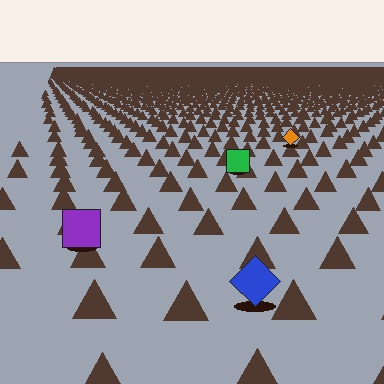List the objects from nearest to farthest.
From nearest to farthest: the blue diamond, the purple square, the green square, the orange diamond.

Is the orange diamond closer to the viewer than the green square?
No. The green square is closer — you can tell from the texture gradient: the ground texture is coarser near it.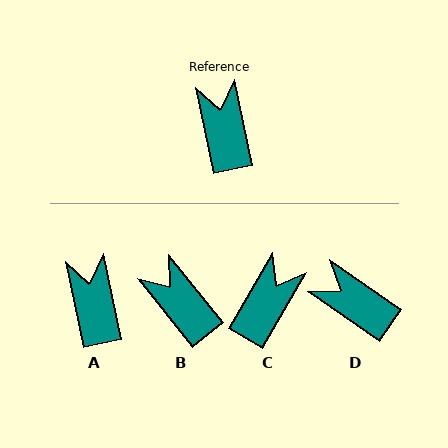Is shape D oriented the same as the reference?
No, it is off by about 43 degrees.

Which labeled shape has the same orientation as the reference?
A.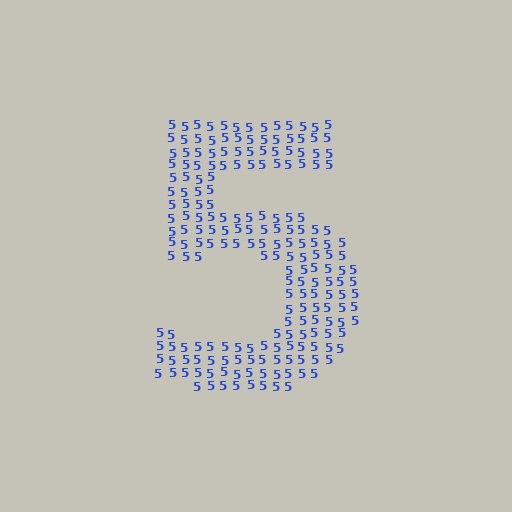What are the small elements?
The small elements are digit 5's.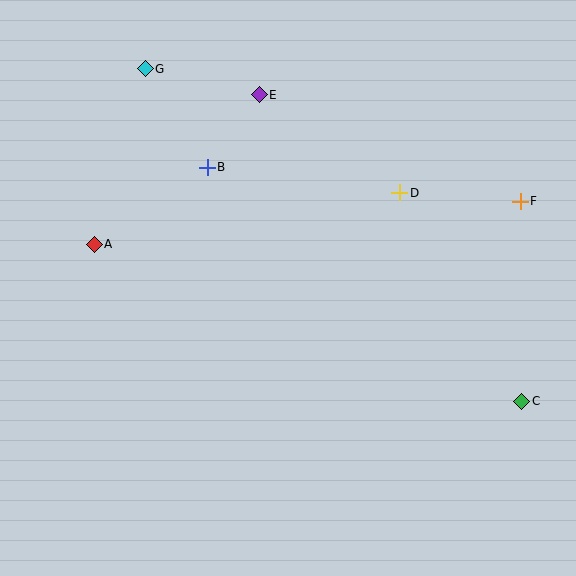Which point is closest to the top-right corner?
Point F is closest to the top-right corner.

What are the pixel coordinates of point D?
Point D is at (400, 193).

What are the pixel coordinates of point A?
Point A is at (94, 244).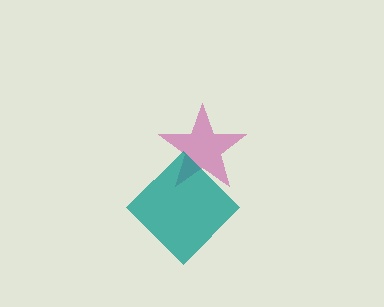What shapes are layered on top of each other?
The layered shapes are: a magenta star, a teal diamond.